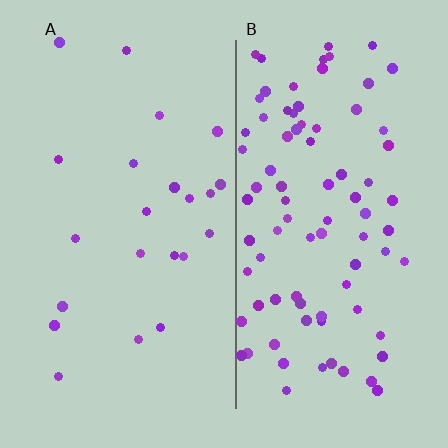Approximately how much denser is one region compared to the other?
Approximately 3.9× — region B over region A.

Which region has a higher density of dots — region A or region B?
B (the right).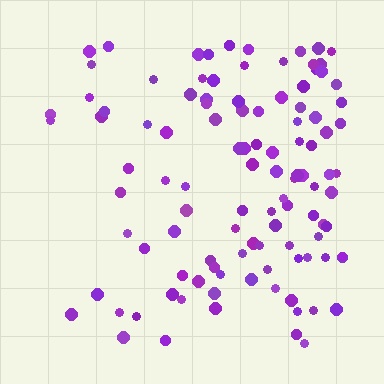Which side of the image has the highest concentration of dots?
The right.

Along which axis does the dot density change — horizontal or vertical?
Horizontal.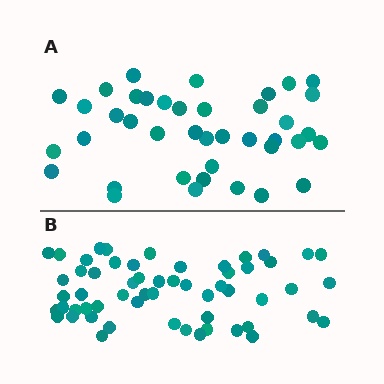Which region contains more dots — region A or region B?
Region B (the bottom region) has more dots.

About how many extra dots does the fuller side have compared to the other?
Region B has approximately 15 more dots than region A.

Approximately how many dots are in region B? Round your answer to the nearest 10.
About 60 dots. (The exact count is 57, which rounds to 60.)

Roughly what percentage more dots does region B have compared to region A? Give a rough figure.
About 40% more.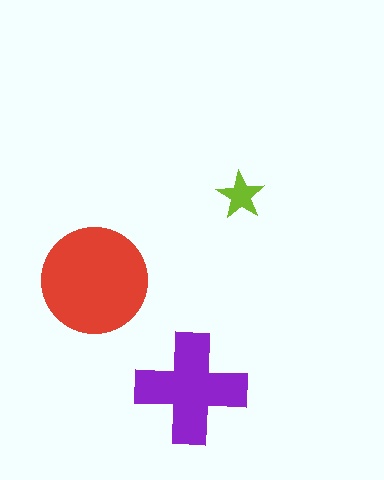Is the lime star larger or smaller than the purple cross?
Smaller.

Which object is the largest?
The red circle.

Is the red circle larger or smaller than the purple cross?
Larger.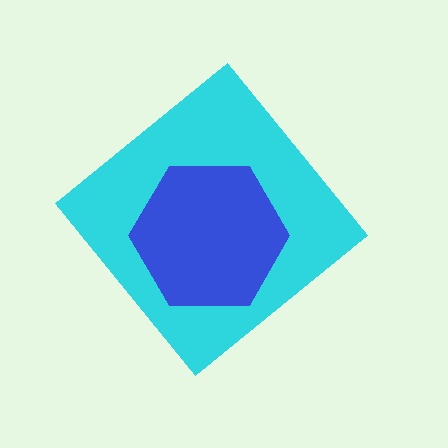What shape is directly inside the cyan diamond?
The blue hexagon.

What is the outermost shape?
The cyan diamond.